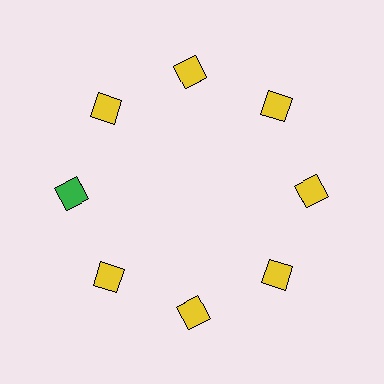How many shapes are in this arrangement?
There are 8 shapes arranged in a ring pattern.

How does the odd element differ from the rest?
It has a different color: green instead of yellow.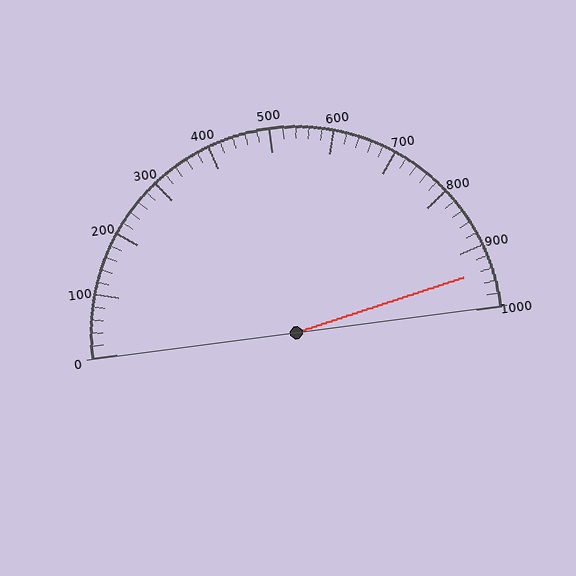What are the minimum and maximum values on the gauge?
The gauge ranges from 0 to 1000.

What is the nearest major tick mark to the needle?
The nearest major tick mark is 900.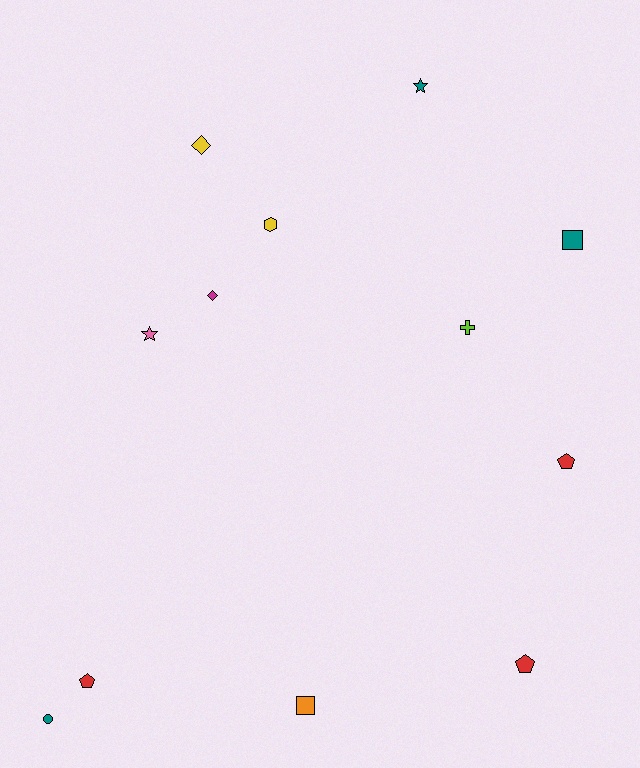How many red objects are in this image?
There are 3 red objects.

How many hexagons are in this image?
There is 1 hexagon.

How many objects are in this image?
There are 12 objects.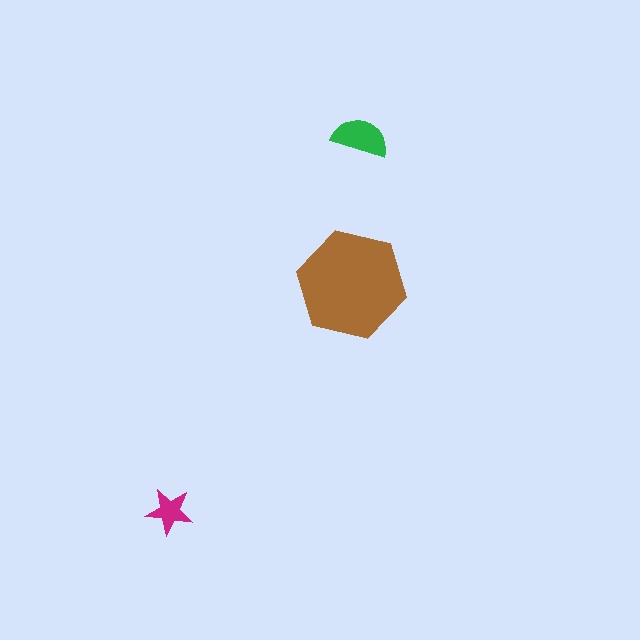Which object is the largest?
The brown hexagon.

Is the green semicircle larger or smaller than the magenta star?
Larger.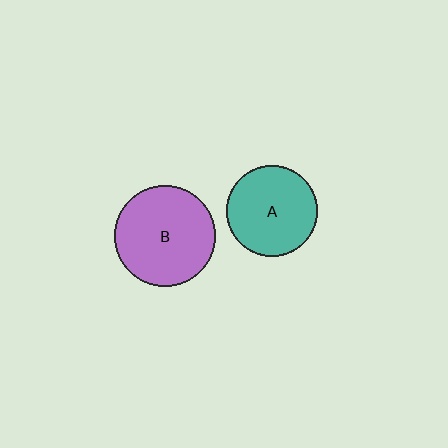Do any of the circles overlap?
No, none of the circles overlap.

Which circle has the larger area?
Circle B (purple).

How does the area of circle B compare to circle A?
Approximately 1.2 times.